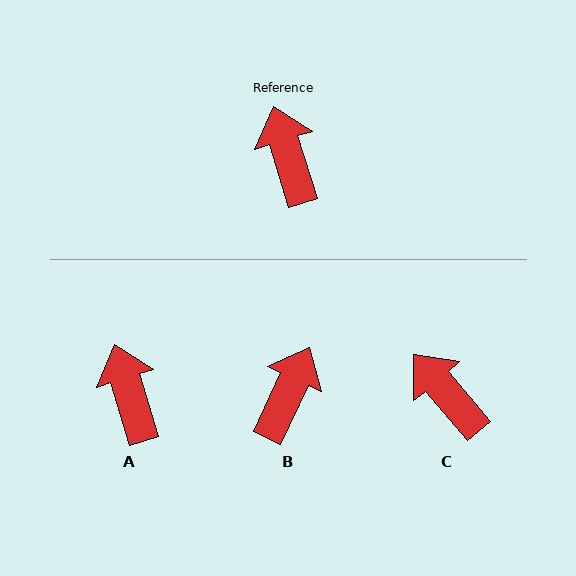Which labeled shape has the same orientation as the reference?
A.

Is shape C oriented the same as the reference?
No, it is off by about 23 degrees.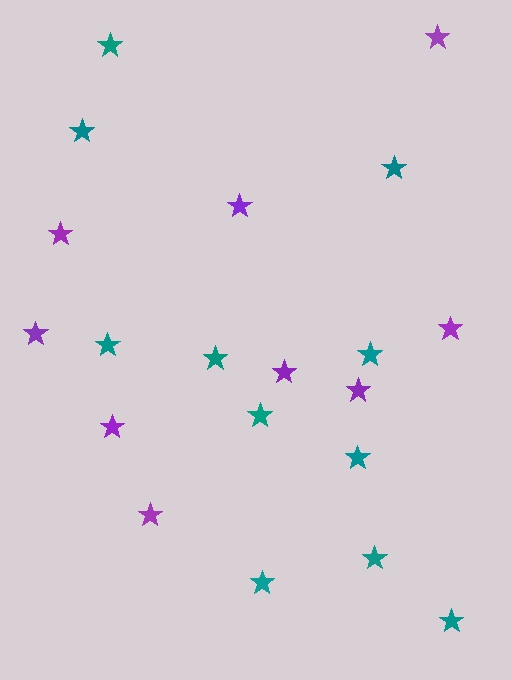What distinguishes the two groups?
There are 2 groups: one group of teal stars (11) and one group of purple stars (9).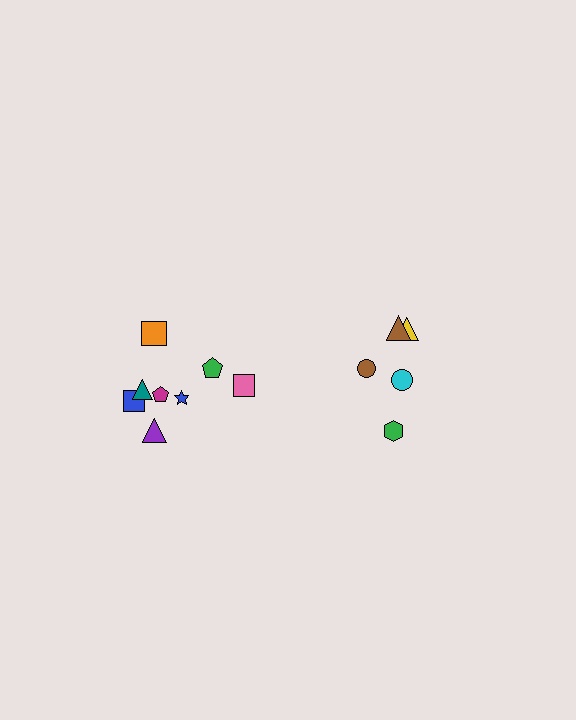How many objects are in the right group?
There are 5 objects.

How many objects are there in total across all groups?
There are 13 objects.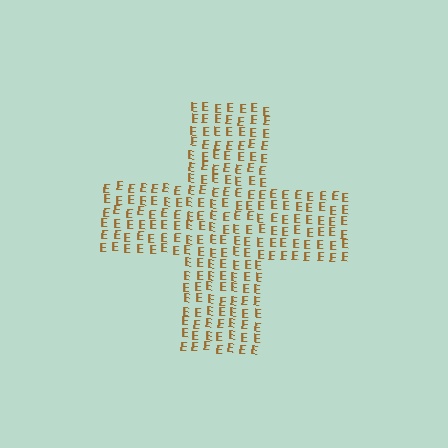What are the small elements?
The small elements are letter E's.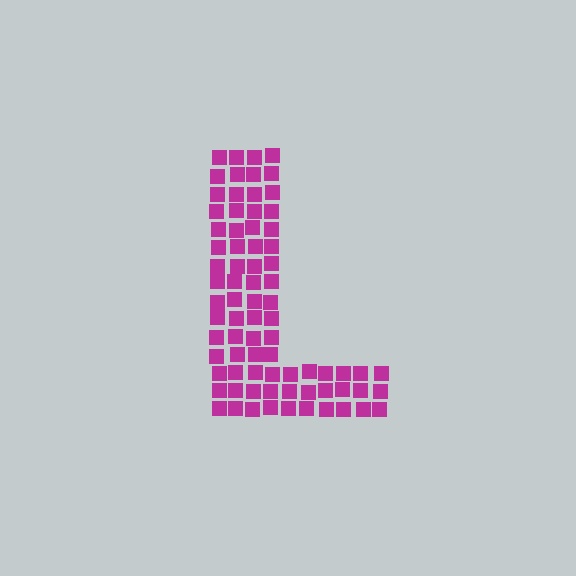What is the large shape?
The large shape is the letter L.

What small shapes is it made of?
It is made of small squares.